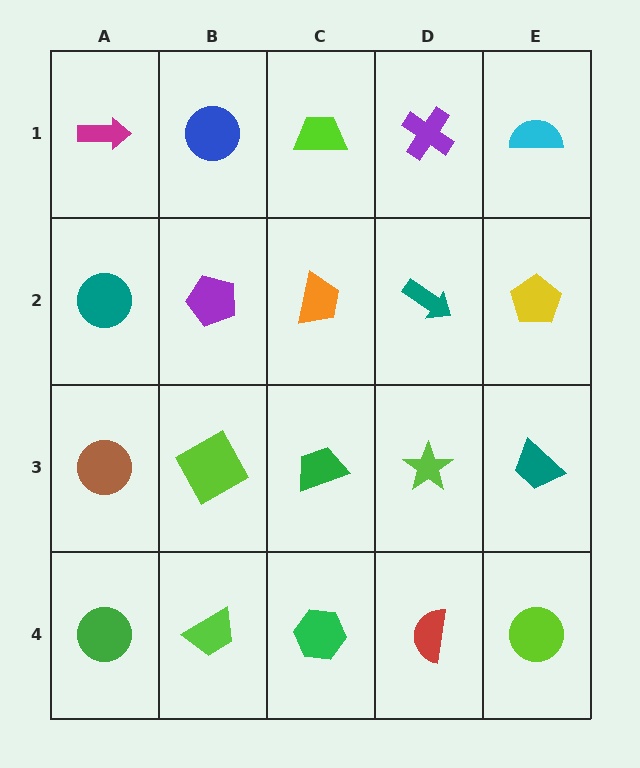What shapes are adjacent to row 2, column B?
A blue circle (row 1, column B), a lime square (row 3, column B), a teal circle (row 2, column A), an orange trapezoid (row 2, column C).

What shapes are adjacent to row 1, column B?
A purple pentagon (row 2, column B), a magenta arrow (row 1, column A), a lime trapezoid (row 1, column C).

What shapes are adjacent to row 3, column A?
A teal circle (row 2, column A), a green circle (row 4, column A), a lime square (row 3, column B).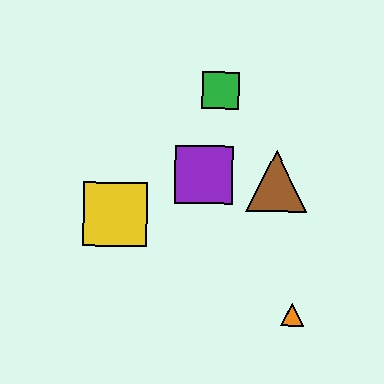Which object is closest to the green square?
The purple square is closest to the green square.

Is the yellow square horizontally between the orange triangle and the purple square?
No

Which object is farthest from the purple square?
The orange triangle is farthest from the purple square.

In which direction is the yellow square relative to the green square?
The yellow square is below the green square.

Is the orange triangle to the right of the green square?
Yes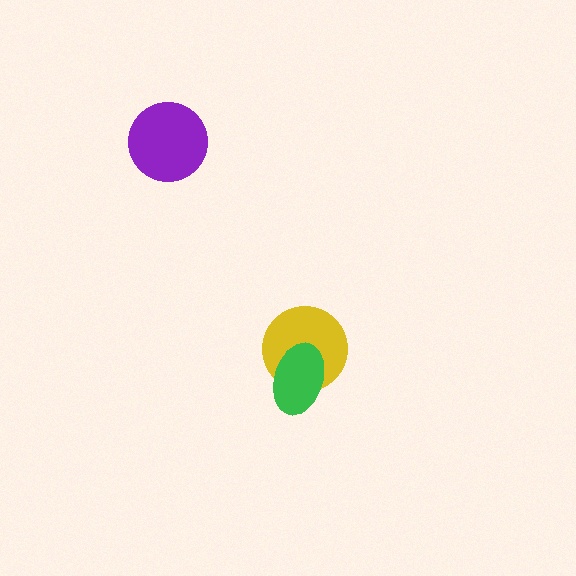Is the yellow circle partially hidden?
Yes, it is partially covered by another shape.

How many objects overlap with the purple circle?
0 objects overlap with the purple circle.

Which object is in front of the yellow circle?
The green ellipse is in front of the yellow circle.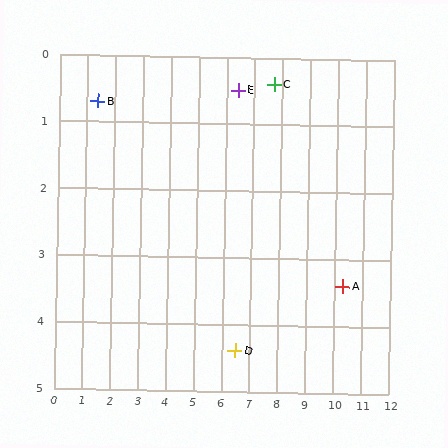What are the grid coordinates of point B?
Point B is at approximately (1.4, 0.7).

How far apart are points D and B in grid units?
Points D and B are about 6.3 grid units apart.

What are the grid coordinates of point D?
Point D is at approximately (6.5, 4.4).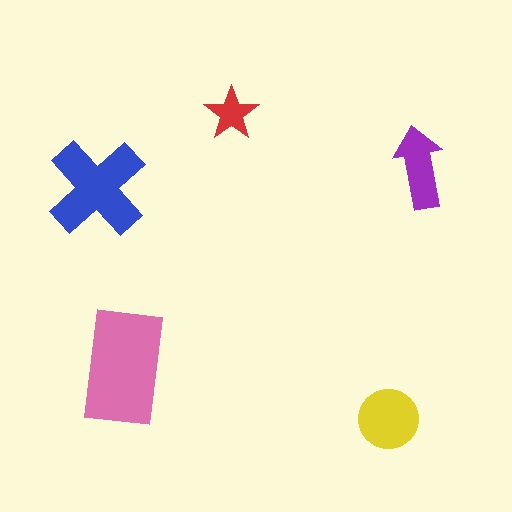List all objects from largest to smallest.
The pink rectangle, the blue cross, the yellow circle, the purple arrow, the red star.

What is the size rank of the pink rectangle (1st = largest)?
1st.